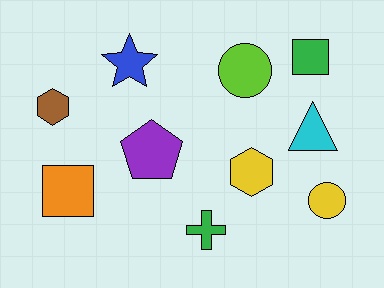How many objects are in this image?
There are 10 objects.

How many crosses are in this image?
There is 1 cross.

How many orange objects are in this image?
There is 1 orange object.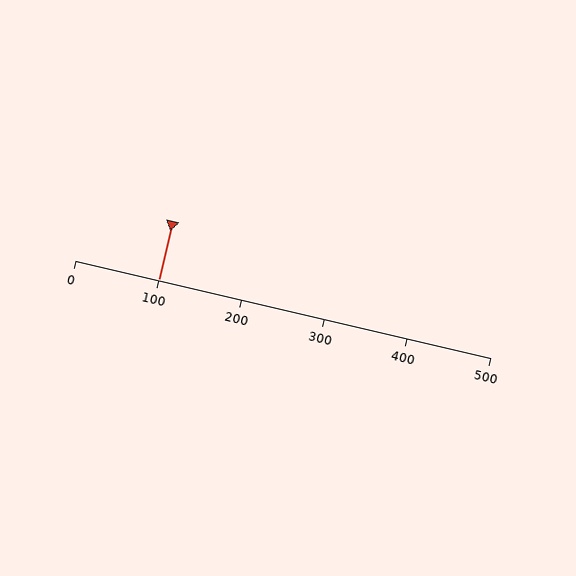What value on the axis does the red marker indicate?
The marker indicates approximately 100.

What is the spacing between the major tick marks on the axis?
The major ticks are spaced 100 apart.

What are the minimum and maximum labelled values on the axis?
The axis runs from 0 to 500.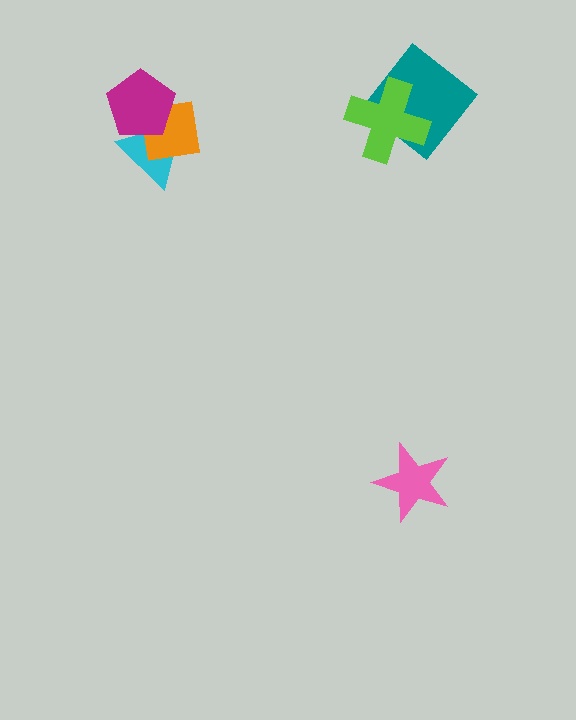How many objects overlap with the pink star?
0 objects overlap with the pink star.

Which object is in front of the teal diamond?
The lime cross is in front of the teal diamond.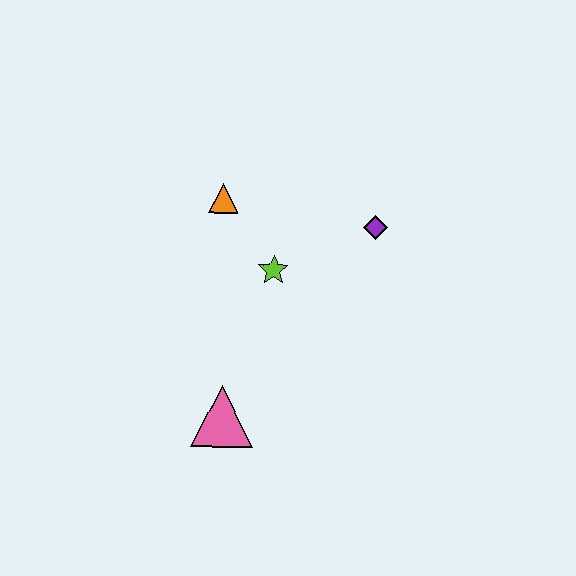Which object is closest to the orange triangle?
The lime star is closest to the orange triangle.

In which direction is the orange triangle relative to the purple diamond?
The orange triangle is to the left of the purple diamond.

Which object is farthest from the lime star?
The pink triangle is farthest from the lime star.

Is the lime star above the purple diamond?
No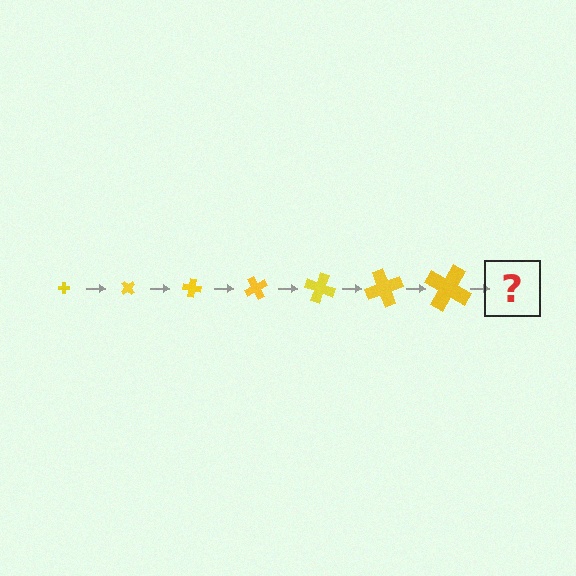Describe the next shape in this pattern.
It should be a cross, larger than the previous one and rotated 350 degrees from the start.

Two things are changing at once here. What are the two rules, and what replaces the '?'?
The two rules are that the cross grows larger each step and it rotates 50 degrees each step. The '?' should be a cross, larger than the previous one and rotated 350 degrees from the start.